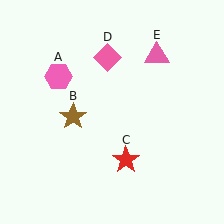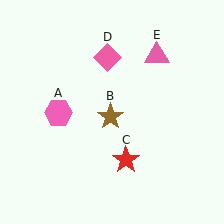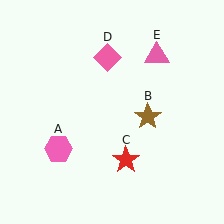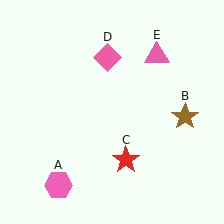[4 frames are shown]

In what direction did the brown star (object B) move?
The brown star (object B) moved right.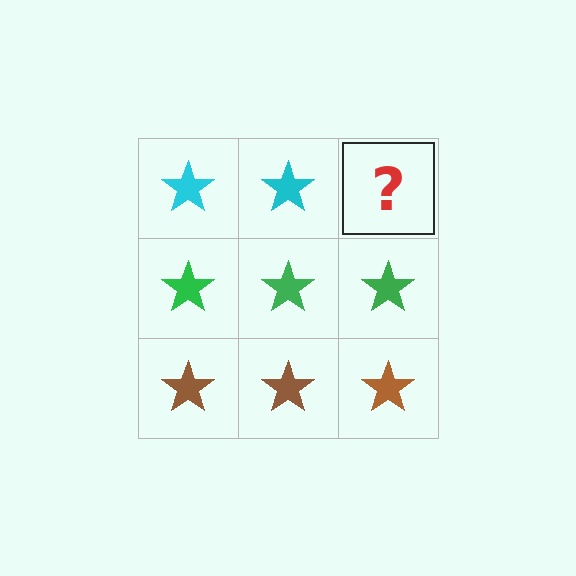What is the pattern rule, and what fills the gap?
The rule is that each row has a consistent color. The gap should be filled with a cyan star.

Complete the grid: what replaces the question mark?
The question mark should be replaced with a cyan star.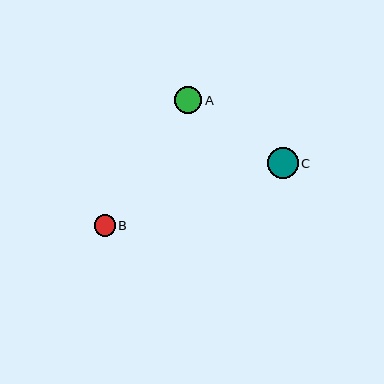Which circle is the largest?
Circle C is the largest with a size of approximately 31 pixels.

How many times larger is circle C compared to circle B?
Circle C is approximately 1.4 times the size of circle B.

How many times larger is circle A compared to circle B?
Circle A is approximately 1.3 times the size of circle B.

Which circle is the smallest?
Circle B is the smallest with a size of approximately 21 pixels.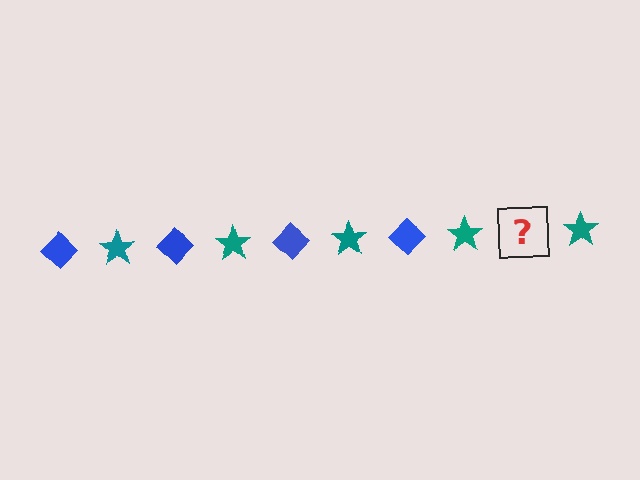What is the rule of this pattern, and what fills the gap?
The rule is that the pattern alternates between blue diamond and teal star. The gap should be filled with a blue diamond.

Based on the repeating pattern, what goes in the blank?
The blank should be a blue diamond.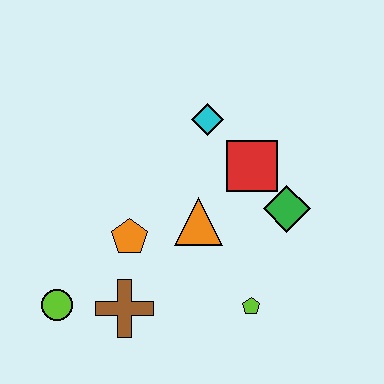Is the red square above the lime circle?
Yes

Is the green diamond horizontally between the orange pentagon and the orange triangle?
No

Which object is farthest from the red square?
The lime circle is farthest from the red square.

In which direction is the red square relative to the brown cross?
The red square is above the brown cross.